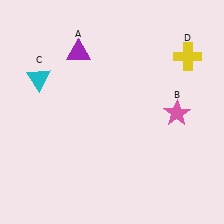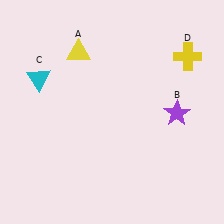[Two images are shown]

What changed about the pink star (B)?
In Image 1, B is pink. In Image 2, it changed to purple.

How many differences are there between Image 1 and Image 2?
There are 2 differences between the two images.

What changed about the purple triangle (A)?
In Image 1, A is purple. In Image 2, it changed to yellow.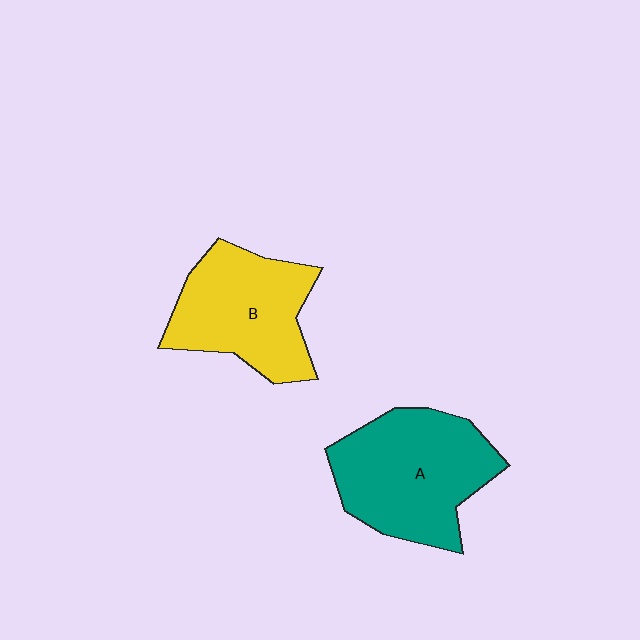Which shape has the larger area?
Shape A (teal).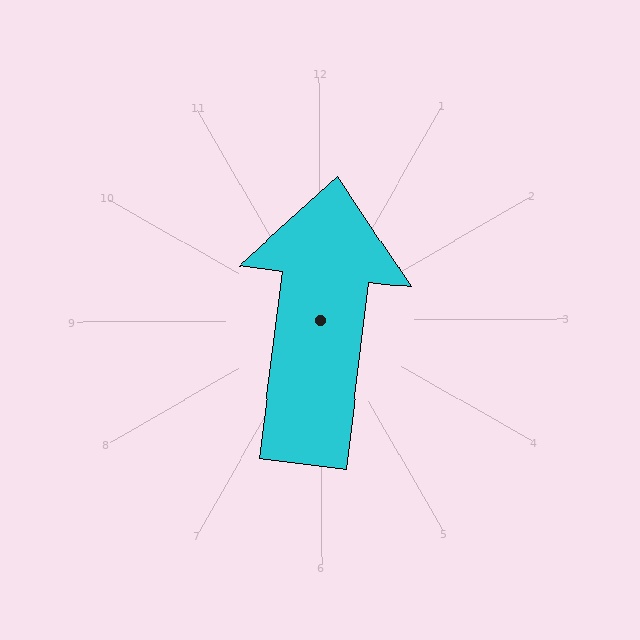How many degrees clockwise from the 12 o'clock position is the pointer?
Approximately 7 degrees.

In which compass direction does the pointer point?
North.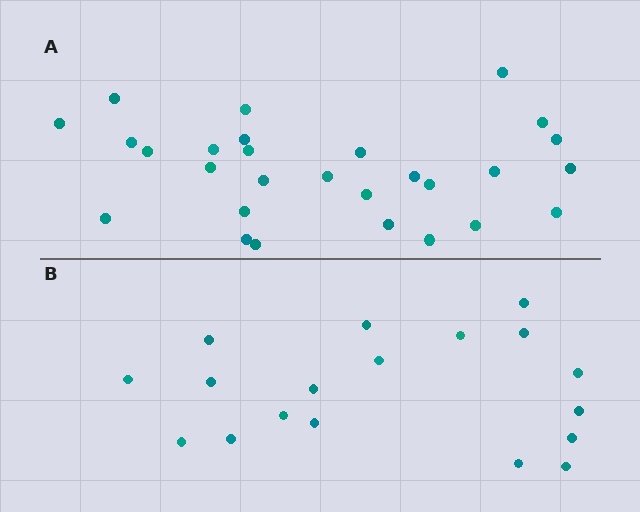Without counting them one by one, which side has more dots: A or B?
Region A (the top region) has more dots.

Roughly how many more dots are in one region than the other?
Region A has roughly 10 or so more dots than region B.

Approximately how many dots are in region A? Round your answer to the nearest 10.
About 30 dots. (The exact count is 28, which rounds to 30.)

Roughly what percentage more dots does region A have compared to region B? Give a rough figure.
About 55% more.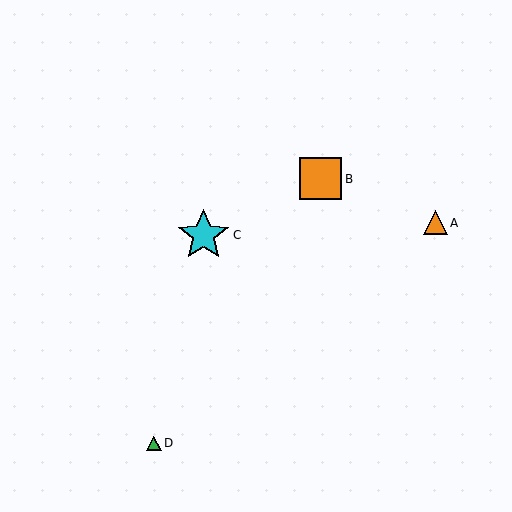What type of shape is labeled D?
Shape D is a green triangle.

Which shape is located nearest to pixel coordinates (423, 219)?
The orange triangle (labeled A) at (435, 223) is nearest to that location.